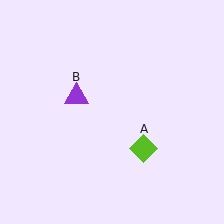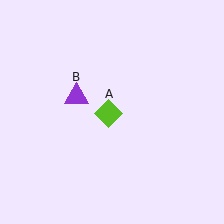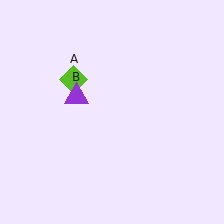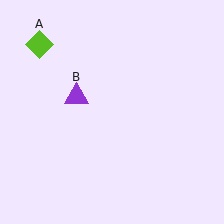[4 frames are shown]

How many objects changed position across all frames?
1 object changed position: lime diamond (object A).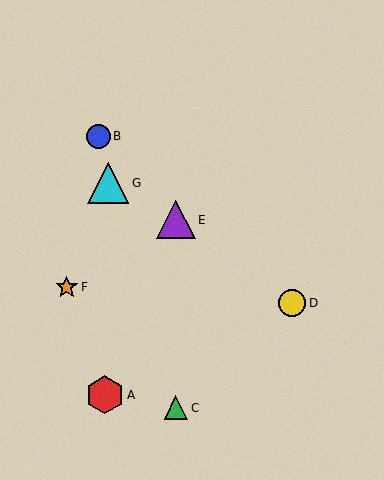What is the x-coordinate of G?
Object G is at x≈108.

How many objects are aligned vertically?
2 objects (C, E) are aligned vertically.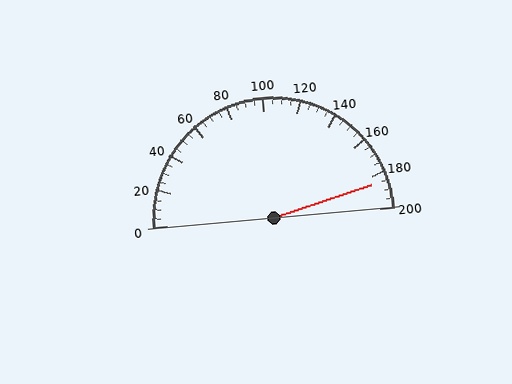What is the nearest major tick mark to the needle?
The nearest major tick mark is 180.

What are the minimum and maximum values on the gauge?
The gauge ranges from 0 to 200.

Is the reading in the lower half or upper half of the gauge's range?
The reading is in the upper half of the range (0 to 200).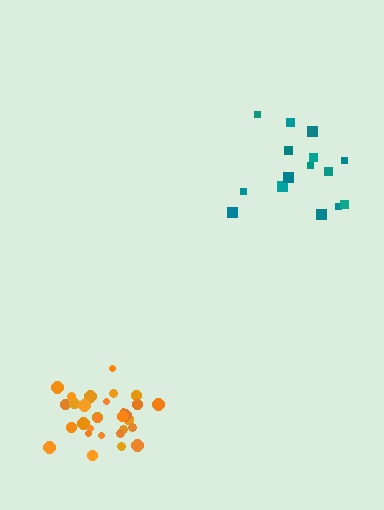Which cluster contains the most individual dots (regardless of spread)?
Orange (31).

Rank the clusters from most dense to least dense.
orange, teal.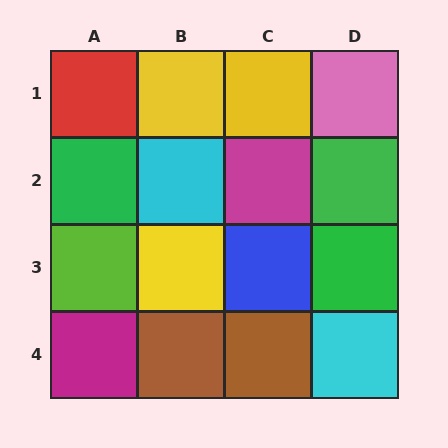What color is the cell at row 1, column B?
Yellow.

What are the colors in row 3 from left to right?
Lime, yellow, blue, green.